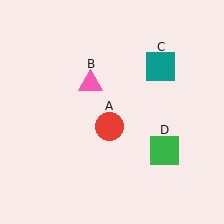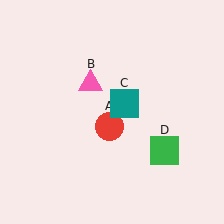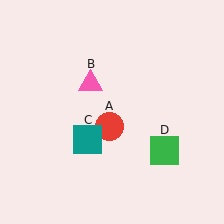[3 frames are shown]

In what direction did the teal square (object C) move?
The teal square (object C) moved down and to the left.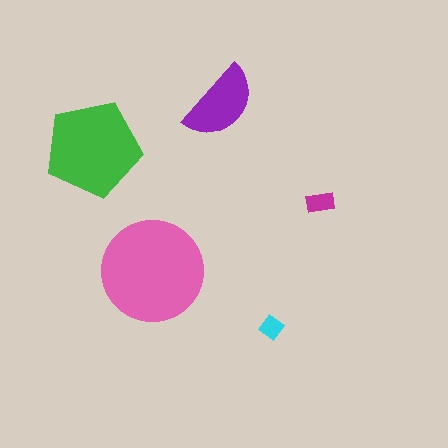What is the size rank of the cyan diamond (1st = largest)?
5th.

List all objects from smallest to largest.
The cyan diamond, the magenta rectangle, the purple semicircle, the green pentagon, the pink circle.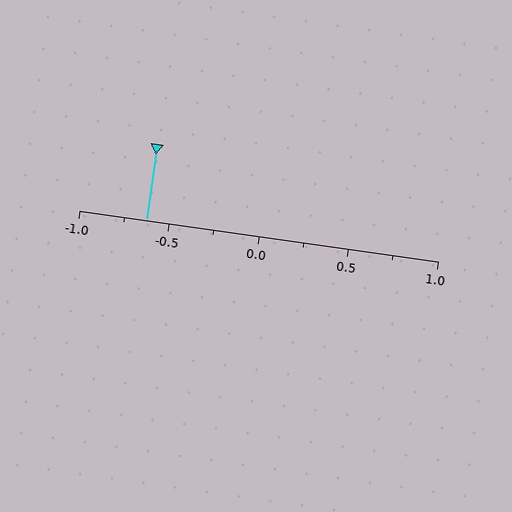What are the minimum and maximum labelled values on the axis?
The axis runs from -1.0 to 1.0.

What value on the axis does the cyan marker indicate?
The marker indicates approximately -0.62.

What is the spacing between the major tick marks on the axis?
The major ticks are spaced 0.5 apart.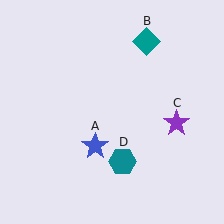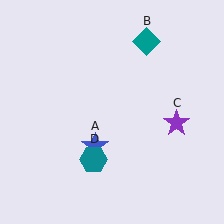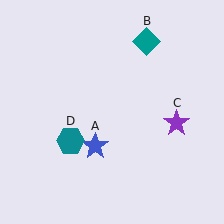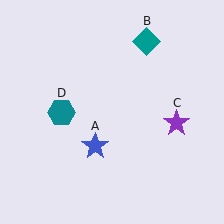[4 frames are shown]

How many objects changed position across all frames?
1 object changed position: teal hexagon (object D).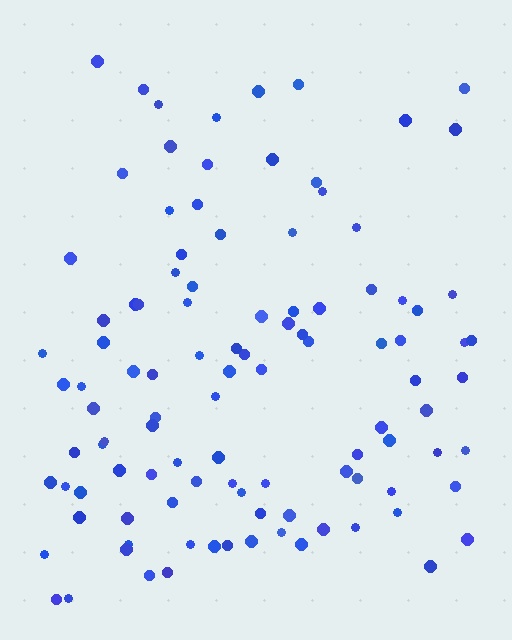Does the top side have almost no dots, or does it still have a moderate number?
Still a moderate number, just noticeably fewer than the bottom.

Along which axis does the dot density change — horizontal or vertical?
Vertical.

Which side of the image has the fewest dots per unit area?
The top.